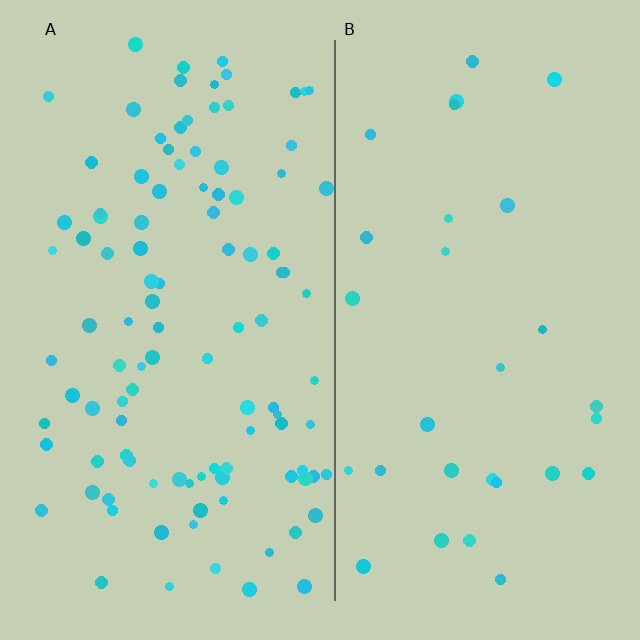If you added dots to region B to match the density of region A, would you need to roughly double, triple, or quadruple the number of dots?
Approximately quadruple.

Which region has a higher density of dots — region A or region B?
A (the left).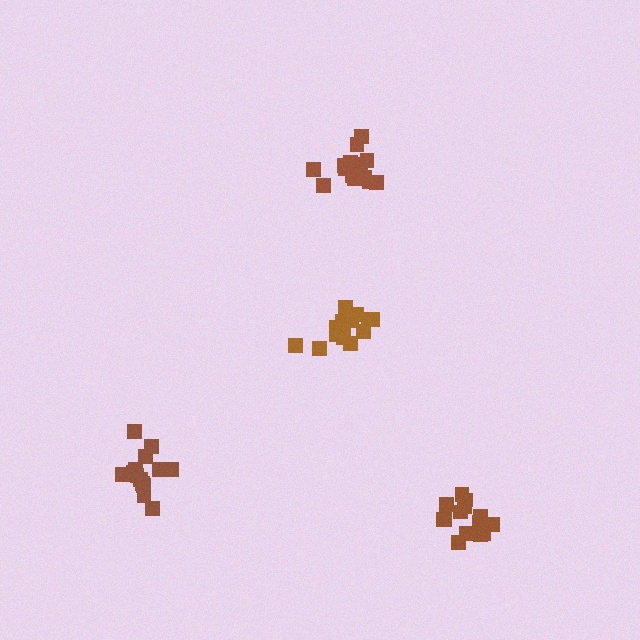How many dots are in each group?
Group 1: 15 dots, Group 2: 17 dots, Group 3: 15 dots, Group 4: 15 dots (62 total).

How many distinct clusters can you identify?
There are 4 distinct clusters.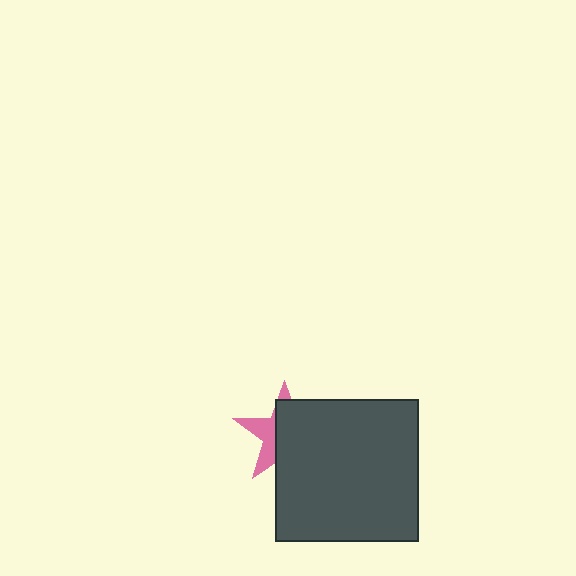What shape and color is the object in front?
The object in front is a dark gray square.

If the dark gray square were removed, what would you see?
You would see the complete pink star.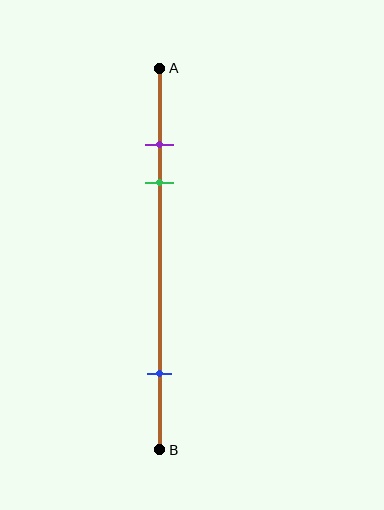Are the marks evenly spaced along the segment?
No, the marks are not evenly spaced.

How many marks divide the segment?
There are 3 marks dividing the segment.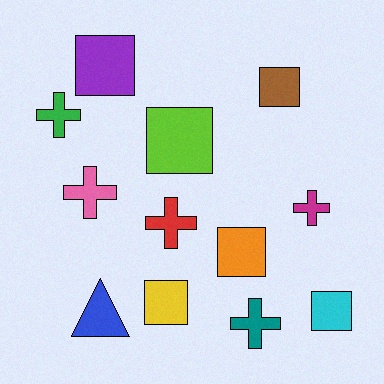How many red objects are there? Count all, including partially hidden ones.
There is 1 red object.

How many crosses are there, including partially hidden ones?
There are 5 crosses.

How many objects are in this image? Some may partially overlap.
There are 12 objects.